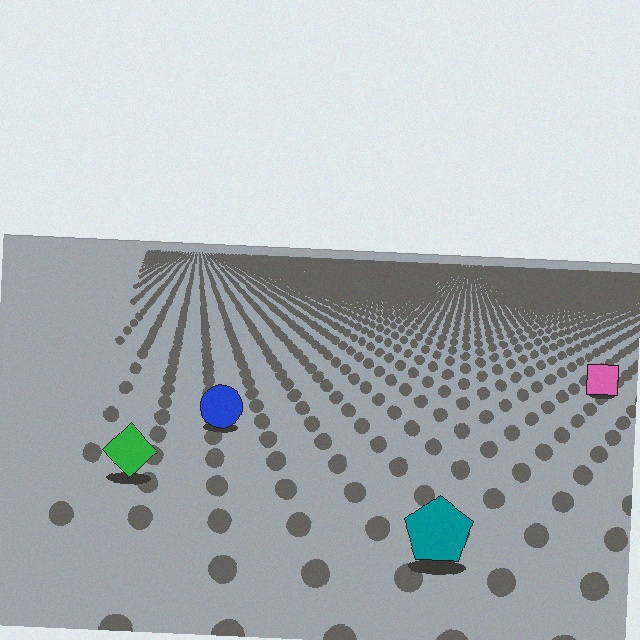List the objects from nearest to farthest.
From nearest to farthest: the teal pentagon, the green diamond, the blue circle, the pink square.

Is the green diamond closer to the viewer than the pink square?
Yes. The green diamond is closer — you can tell from the texture gradient: the ground texture is coarser near it.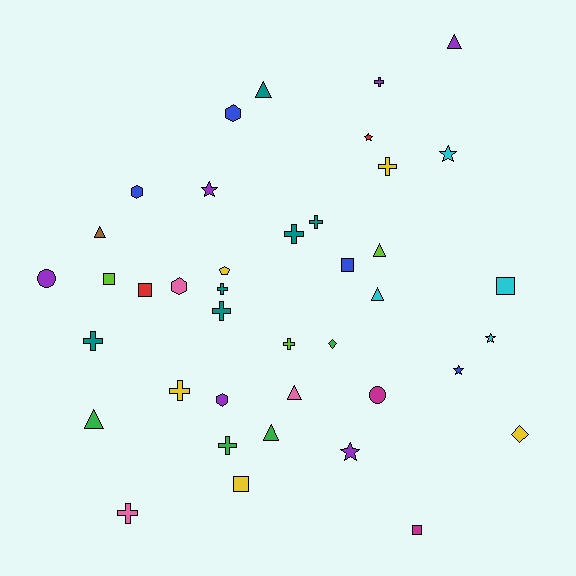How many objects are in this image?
There are 40 objects.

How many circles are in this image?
There are 2 circles.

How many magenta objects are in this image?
There are 2 magenta objects.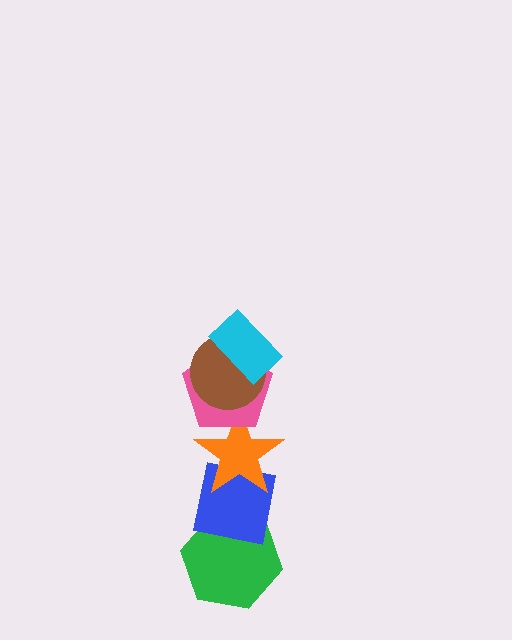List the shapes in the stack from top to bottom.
From top to bottom: the cyan rectangle, the brown circle, the pink pentagon, the orange star, the blue square, the green hexagon.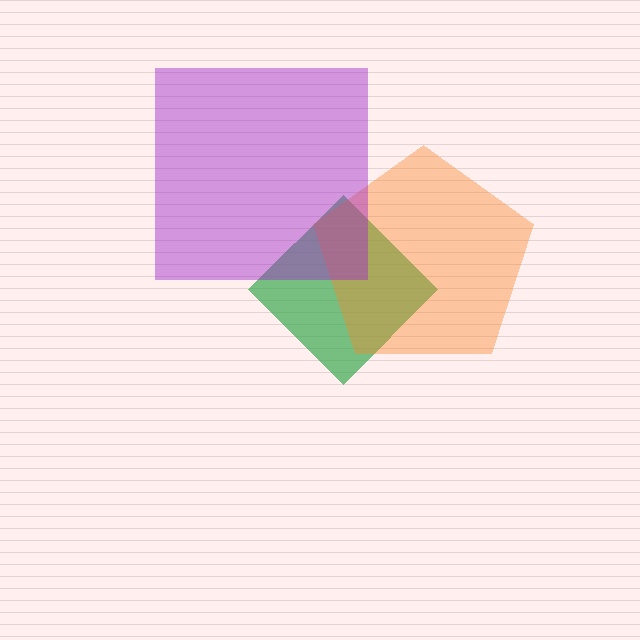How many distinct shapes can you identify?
There are 3 distinct shapes: a green diamond, an orange pentagon, a purple square.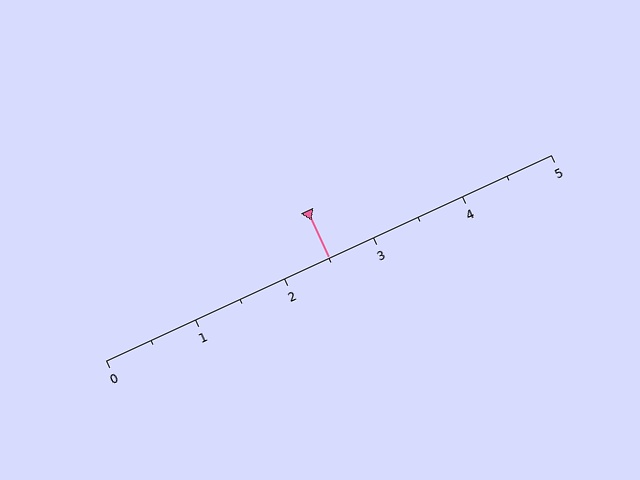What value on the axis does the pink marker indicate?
The marker indicates approximately 2.5.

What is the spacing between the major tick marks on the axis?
The major ticks are spaced 1 apart.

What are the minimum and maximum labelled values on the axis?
The axis runs from 0 to 5.